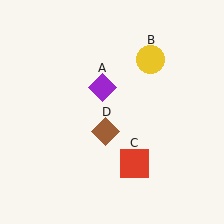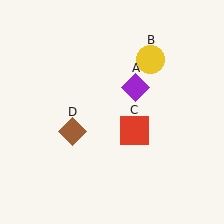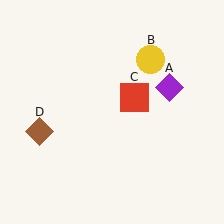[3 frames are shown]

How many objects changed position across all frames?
3 objects changed position: purple diamond (object A), red square (object C), brown diamond (object D).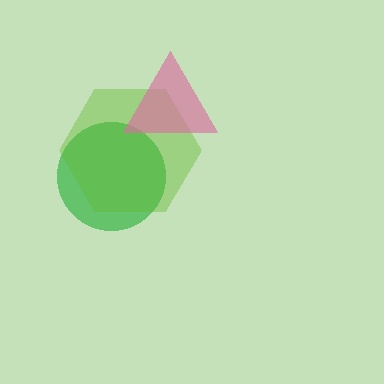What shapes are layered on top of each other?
The layered shapes are: a green circle, a lime hexagon, a pink triangle.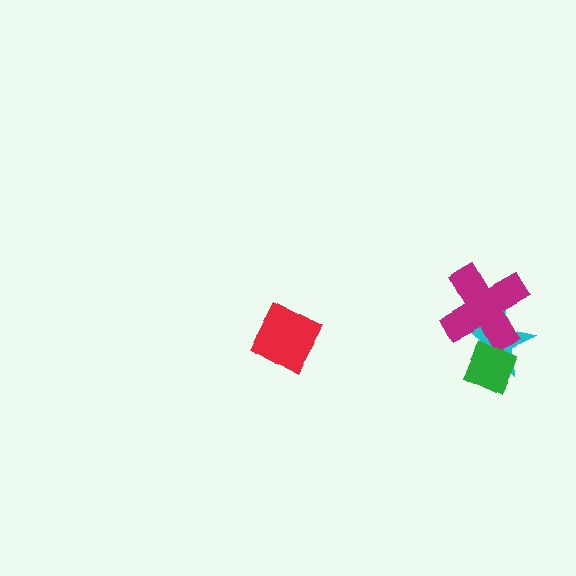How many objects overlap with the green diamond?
2 objects overlap with the green diamond.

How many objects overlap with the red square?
0 objects overlap with the red square.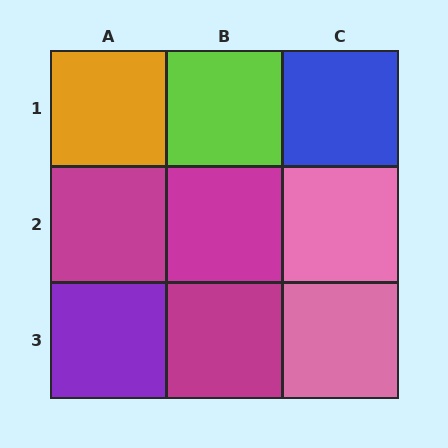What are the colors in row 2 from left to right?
Magenta, magenta, pink.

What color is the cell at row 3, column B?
Magenta.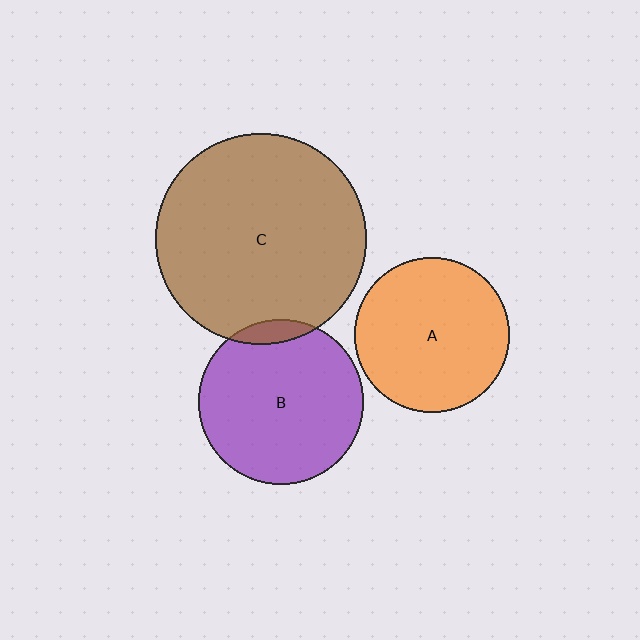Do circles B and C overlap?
Yes.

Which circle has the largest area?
Circle C (brown).